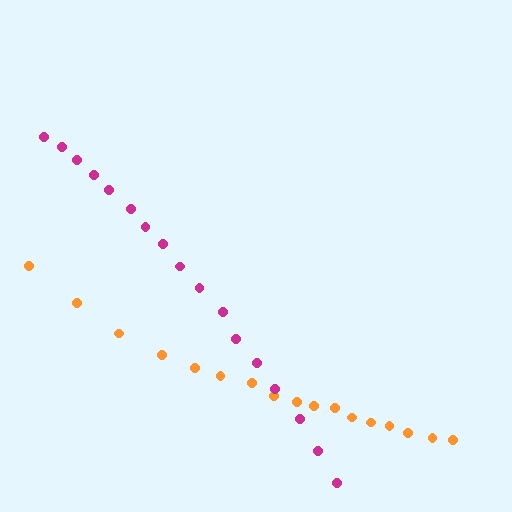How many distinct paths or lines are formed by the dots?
There are 2 distinct paths.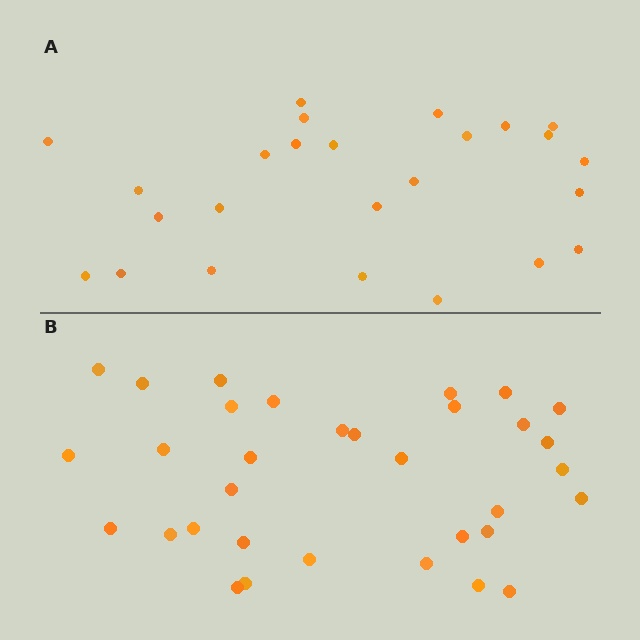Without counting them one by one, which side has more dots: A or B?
Region B (the bottom region) has more dots.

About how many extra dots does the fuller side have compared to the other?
Region B has roughly 8 or so more dots than region A.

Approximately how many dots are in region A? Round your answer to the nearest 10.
About 20 dots. (The exact count is 25, which rounds to 20.)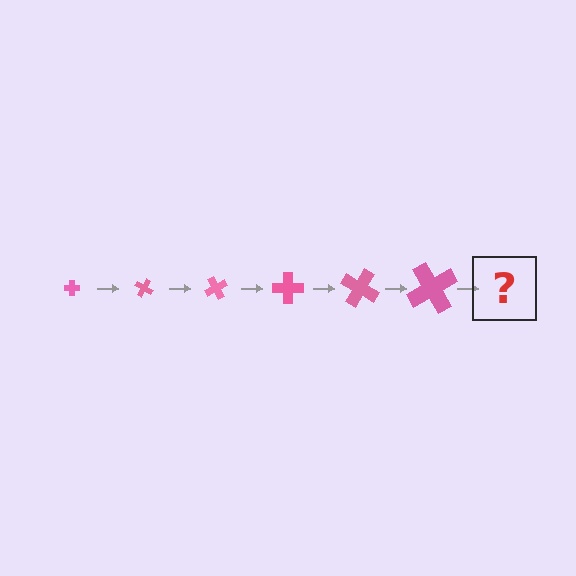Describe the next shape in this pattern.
It should be a cross, larger than the previous one and rotated 180 degrees from the start.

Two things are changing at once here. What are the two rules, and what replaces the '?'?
The two rules are that the cross grows larger each step and it rotates 30 degrees each step. The '?' should be a cross, larger than the previous one and rotated 180 degrees from the start.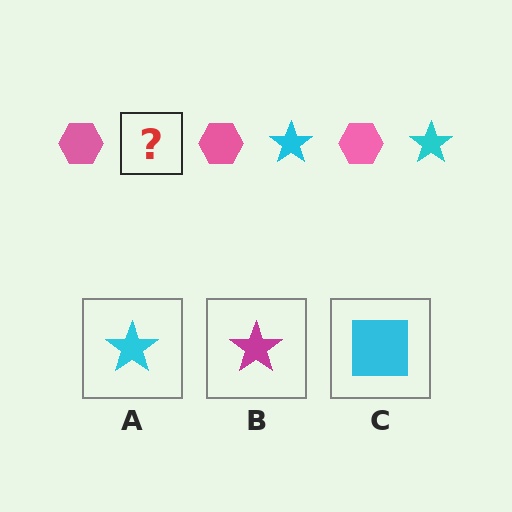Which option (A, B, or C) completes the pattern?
A.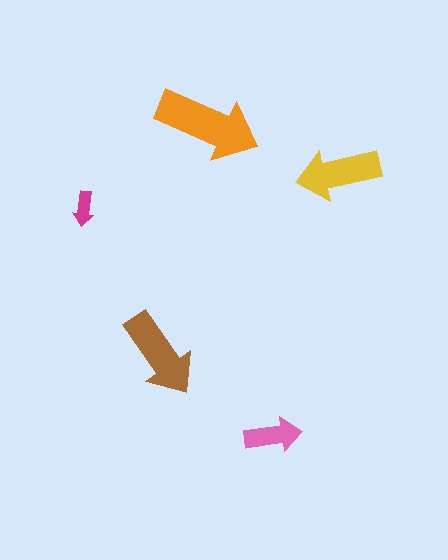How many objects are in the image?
There are 5 objects in the image.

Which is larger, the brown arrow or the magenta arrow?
The brown one.